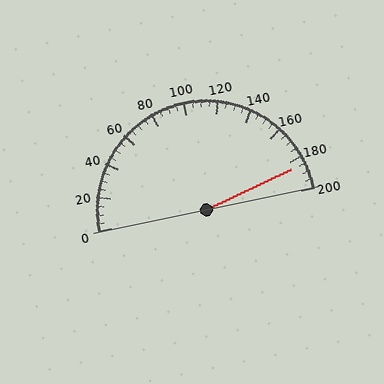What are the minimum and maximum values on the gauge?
The gauge ranges from 0 to 200.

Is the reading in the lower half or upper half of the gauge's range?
The reading is in the upper half of the range (0 to 200).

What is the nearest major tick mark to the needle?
The nearest major tick mark is 180.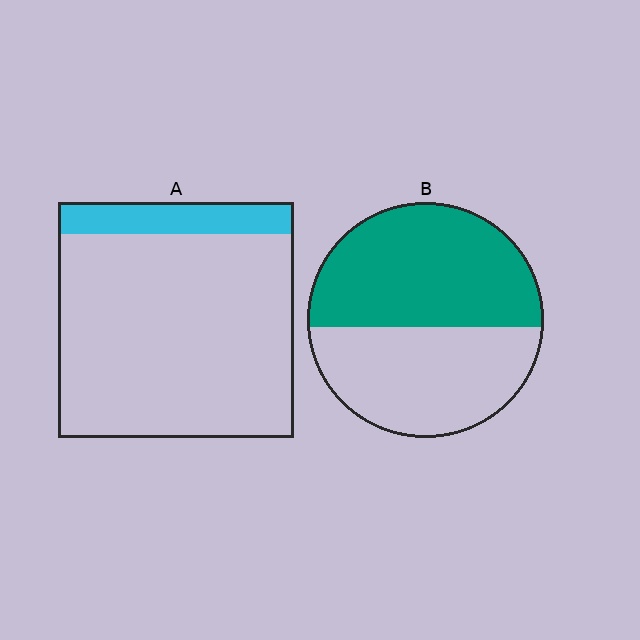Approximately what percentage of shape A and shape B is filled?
A is approximately 15% and B is approximately 55%.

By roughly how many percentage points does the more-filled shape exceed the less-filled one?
By roughly 40 percentage points (B over A).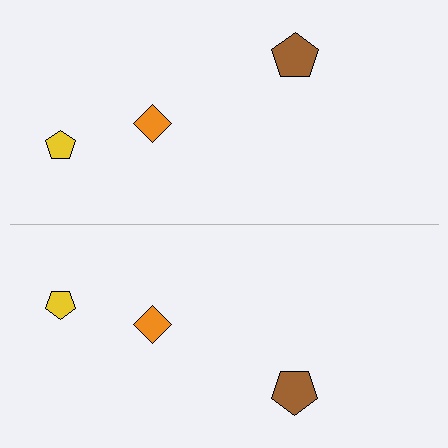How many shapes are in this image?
There are 6 shapes in this image.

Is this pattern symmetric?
Yes, this pattern has bilateral (reflection) symmetry.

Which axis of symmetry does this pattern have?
The pattern has a horizontal axis of symmetry running through the center of the image.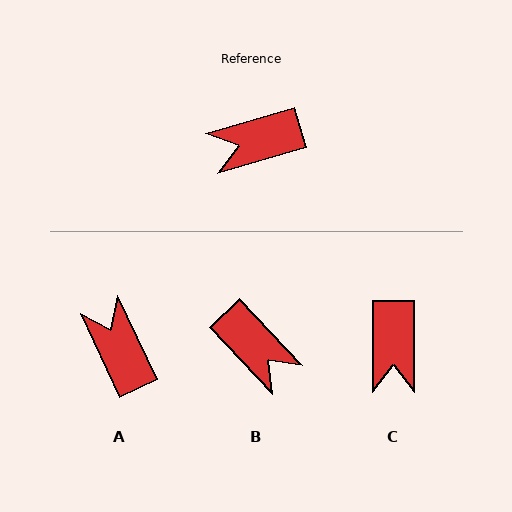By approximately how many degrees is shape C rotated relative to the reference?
Approximately 74 degrees counter-clockwise.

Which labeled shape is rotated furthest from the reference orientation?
B, about 117 degrees away.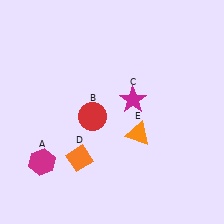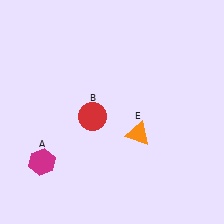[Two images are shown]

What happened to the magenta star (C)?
The magenta star (C) was removed in Image 2. It was in the top-right area of Image 1.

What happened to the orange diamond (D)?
The orange diamond (D) was removed in Image 2. It was in the bottom-left area of Image 1.